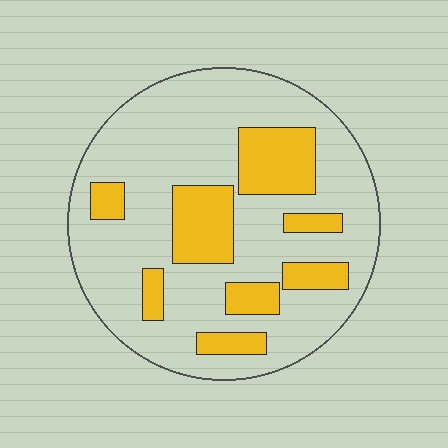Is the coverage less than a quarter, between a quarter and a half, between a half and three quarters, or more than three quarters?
Less than a quarter.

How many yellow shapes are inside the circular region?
8.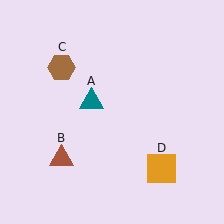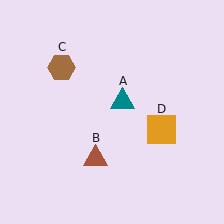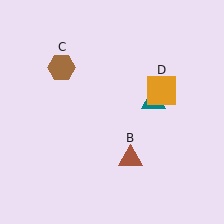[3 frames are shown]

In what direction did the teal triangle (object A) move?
The teal triangle (object A) moved right.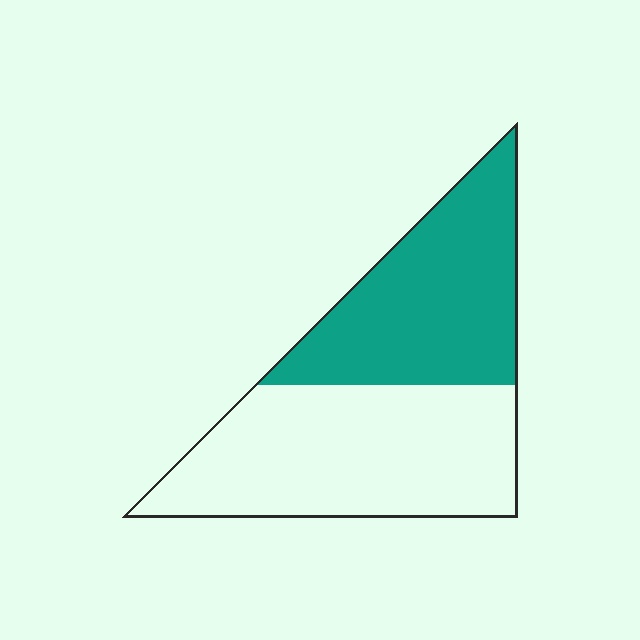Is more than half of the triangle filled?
No.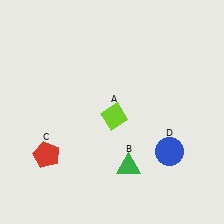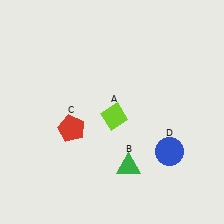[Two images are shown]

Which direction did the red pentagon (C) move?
The red pentagon (C) moved up.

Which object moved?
The red pentagon (C) moved up.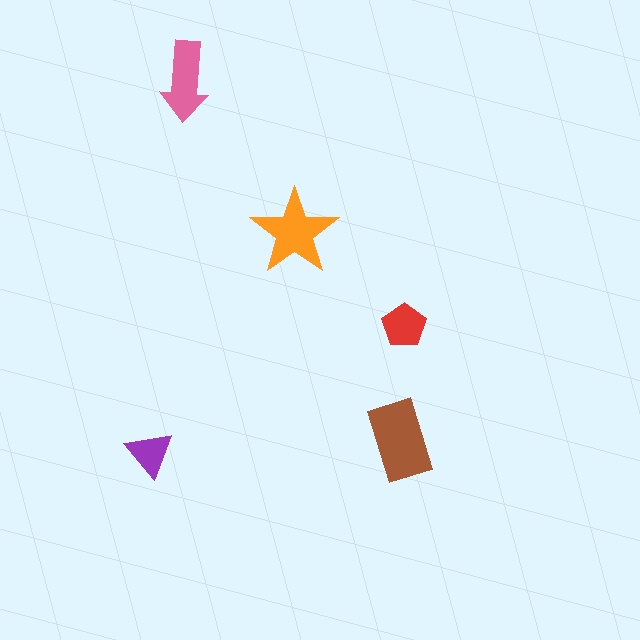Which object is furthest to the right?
The red pentagon is rightmost.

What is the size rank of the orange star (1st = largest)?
2nd.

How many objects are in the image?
There are 5 objects in the image.